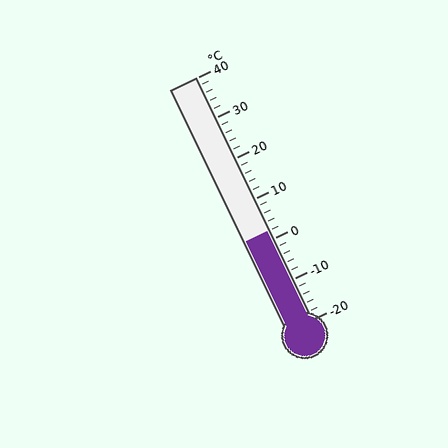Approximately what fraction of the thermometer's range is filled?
The thermometer is filled to approximately 35% of its range.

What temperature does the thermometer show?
The thermometer shows approximately 2°C.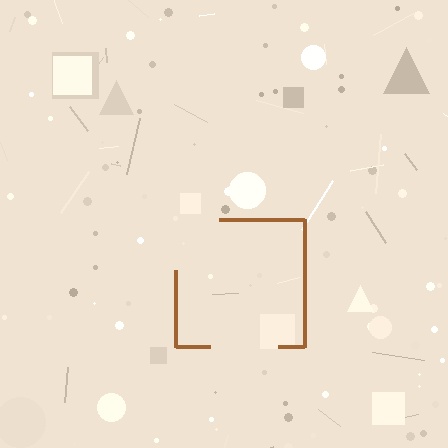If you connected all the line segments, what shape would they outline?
They would outline a square.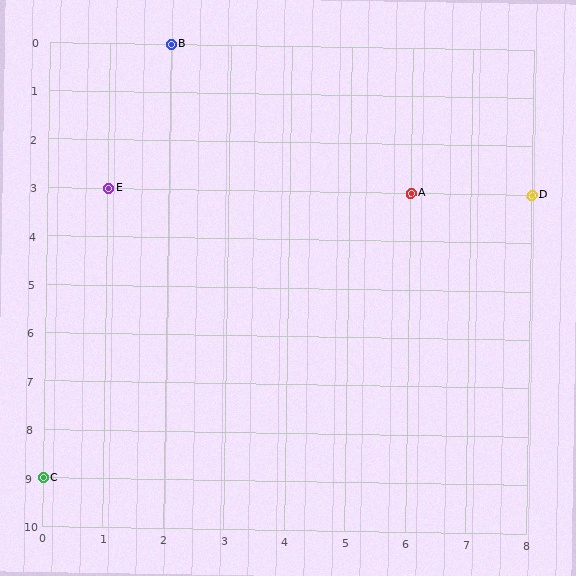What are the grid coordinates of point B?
Point B is at grid coordinates (2, 0).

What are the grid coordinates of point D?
Point D is at grid coordinates (8, 3).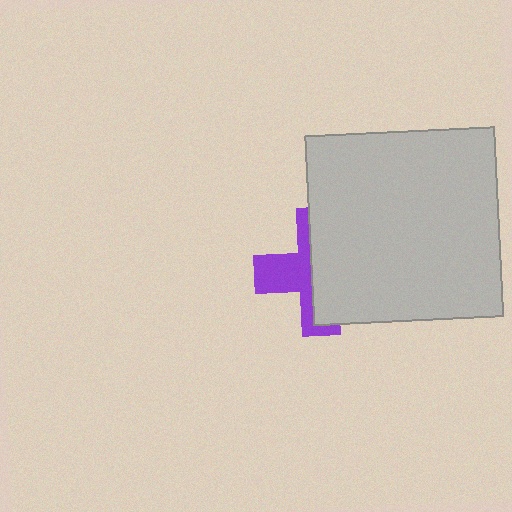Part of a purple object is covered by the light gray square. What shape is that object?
It is a cross.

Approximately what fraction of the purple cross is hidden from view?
Roughly 59% of the purple cross is hidden behind the light gray square.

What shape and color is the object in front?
The object in front is a light gray square.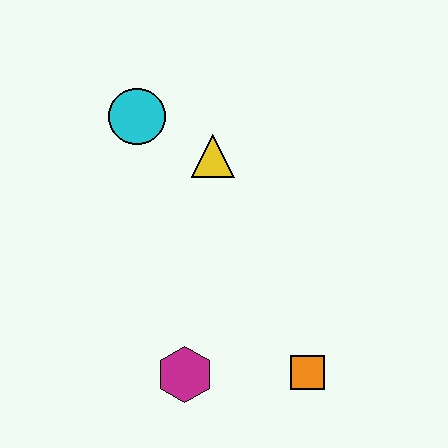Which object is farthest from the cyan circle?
The orange square is farthest from the cyan circle.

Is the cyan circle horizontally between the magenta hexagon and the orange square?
No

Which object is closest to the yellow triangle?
The cyan circle is closest to the yellow triangle.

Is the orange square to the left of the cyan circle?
No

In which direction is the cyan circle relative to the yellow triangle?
The cyan circle is to the left of the yellow triangle.